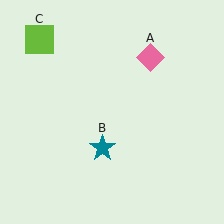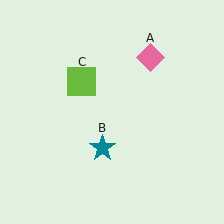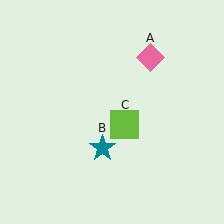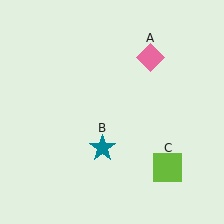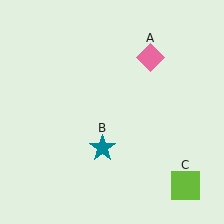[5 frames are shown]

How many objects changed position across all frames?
1 object changed position: lime square (object C).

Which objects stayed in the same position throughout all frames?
Pink diamond (object A) and teal star (object B) remained stationary.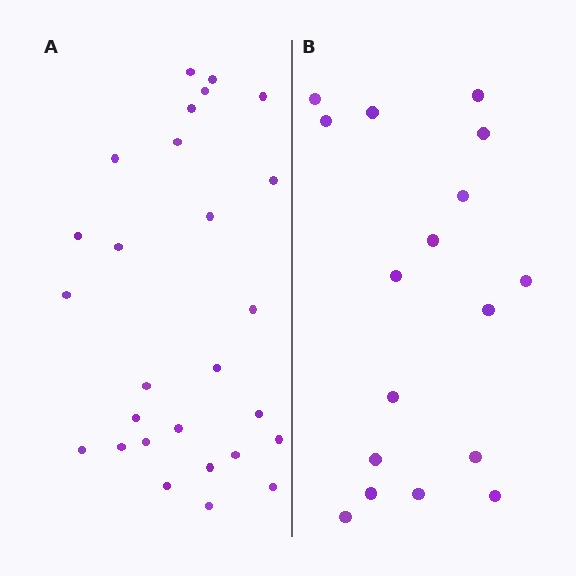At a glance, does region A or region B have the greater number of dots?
Region A (the left region) has more dots.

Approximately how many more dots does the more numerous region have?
Region A has roughly 10 or so more dots than region B.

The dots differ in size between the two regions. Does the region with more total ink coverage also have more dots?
No. Region B has more total ink coverage because its dots are larger, but region A actually contains more individual dots. Total area can be misleading — the number of items is what matters here.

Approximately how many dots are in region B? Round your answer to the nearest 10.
About 20 dots. (The exact count is 17, which rounds to 20.)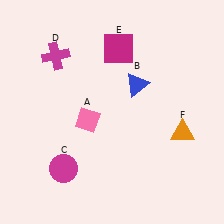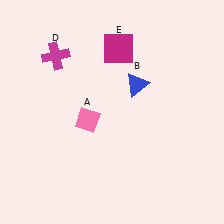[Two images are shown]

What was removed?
The magenta circle (C), the orange triangle (F) were removed in Image 2.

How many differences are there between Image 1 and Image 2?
There are 2 differences between the two images.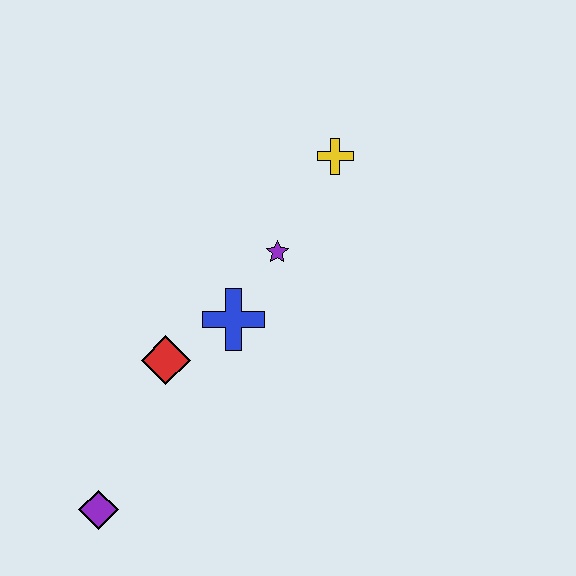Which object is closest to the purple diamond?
The red diamond is closest to the purple diamond.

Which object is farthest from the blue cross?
The purple diamond is farthest from the blue cross.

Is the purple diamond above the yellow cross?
No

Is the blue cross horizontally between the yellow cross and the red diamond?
Yes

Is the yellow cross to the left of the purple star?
No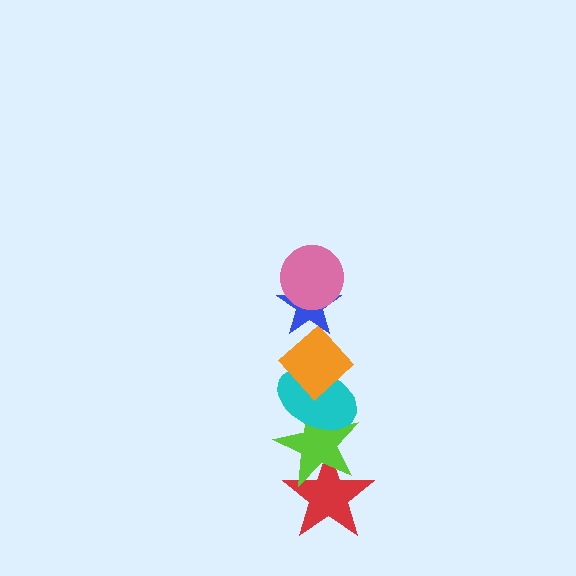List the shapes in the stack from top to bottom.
From top to bottom: the pink circle, the blue star, the orange diamond, the cyan ellipse, the lime star, the red star.